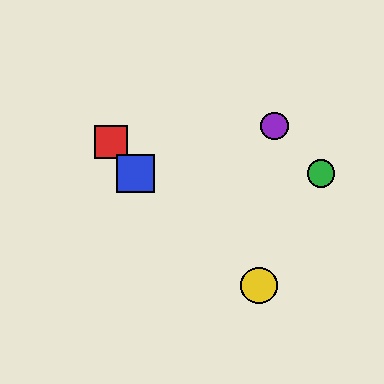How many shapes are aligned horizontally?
2 shapes (the blue square, the green circle) are aligned horizontally.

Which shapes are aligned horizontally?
The blue square, the green circle are aligned horizontally.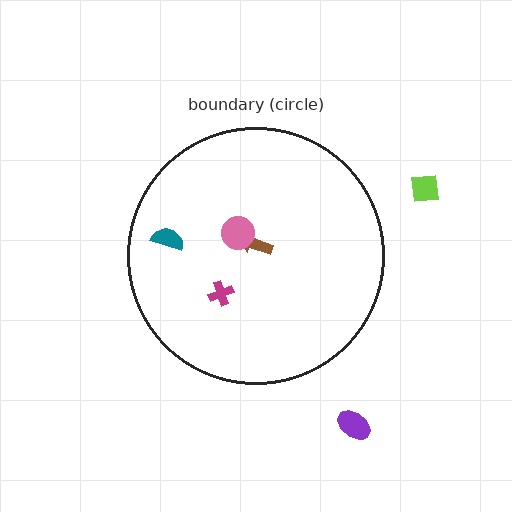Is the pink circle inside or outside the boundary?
Inside.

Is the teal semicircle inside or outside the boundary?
Inside.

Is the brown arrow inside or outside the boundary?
Inside.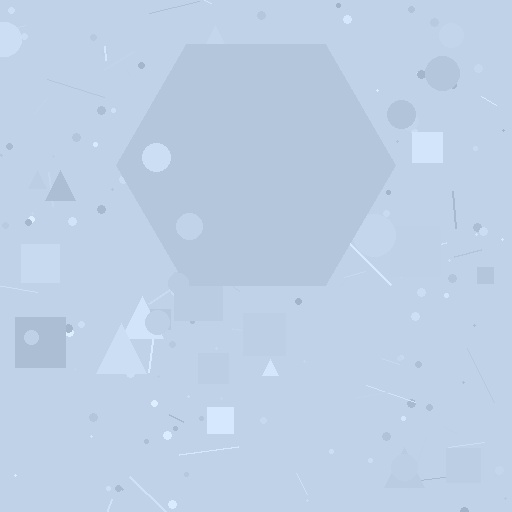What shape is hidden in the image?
A hexagon is hidden in the image.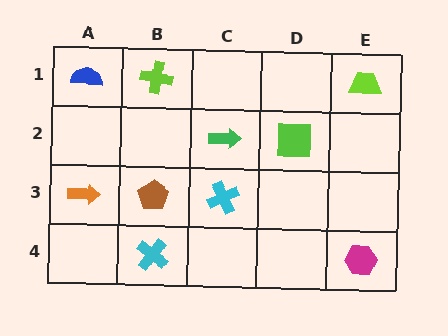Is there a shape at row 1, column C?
No, that cell is empty.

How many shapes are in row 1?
3 shapes.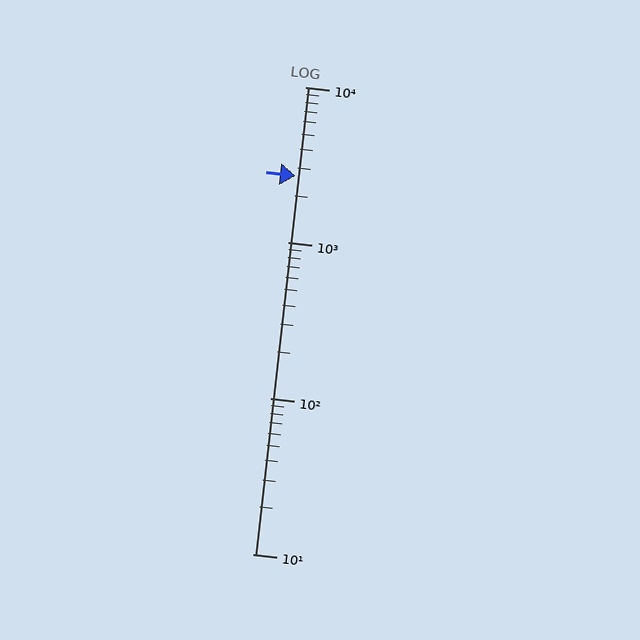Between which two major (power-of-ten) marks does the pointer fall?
The pointer is between 1000 and 10000.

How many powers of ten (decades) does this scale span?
The scale spans 3 decades, from 10 to 10000.